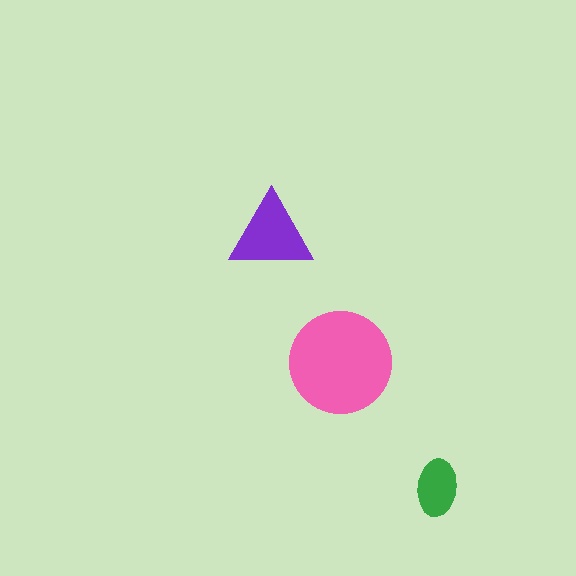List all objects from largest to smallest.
The pink circle, the purple triangle, the green ellipse.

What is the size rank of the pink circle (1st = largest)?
1st.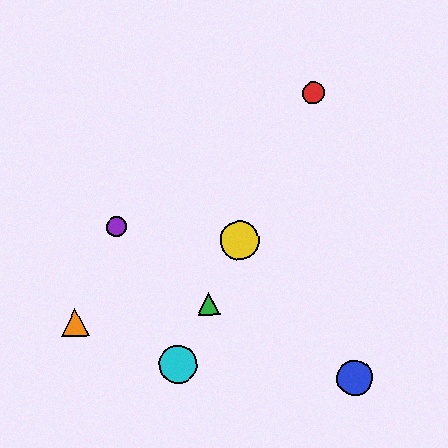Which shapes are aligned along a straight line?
The red circle, the green triangle, the yellow circle, the cyan circle are aligned along a straight line.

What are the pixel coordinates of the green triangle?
The green triangle is at (208, 304).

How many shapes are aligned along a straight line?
4 shapes (the red circle, the green triangle, the yellow circle, the cyan circle) are aligned along a straight line.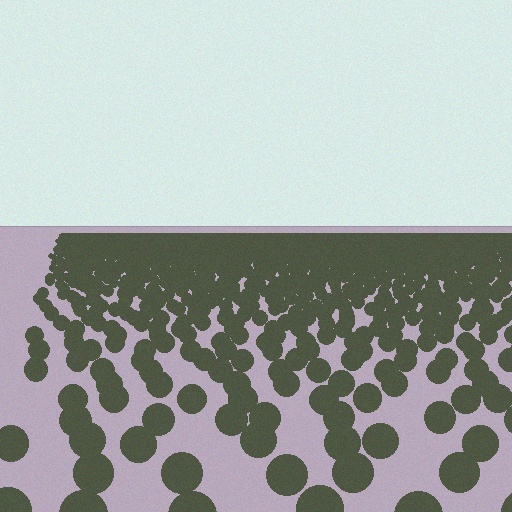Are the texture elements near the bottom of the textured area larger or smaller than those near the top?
Larger. Near the bottom, elements are closer to the viewer and appear at a bigger on-screen size.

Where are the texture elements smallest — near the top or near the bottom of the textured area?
Near the top.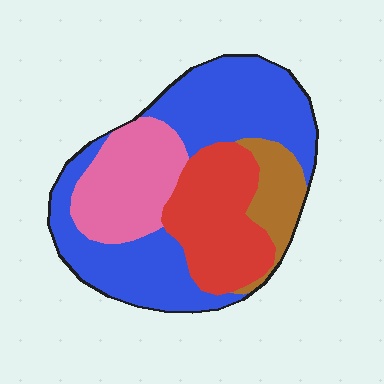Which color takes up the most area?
Blue, at roughly 45%.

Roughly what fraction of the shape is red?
Red covers roughly 25% of the shape.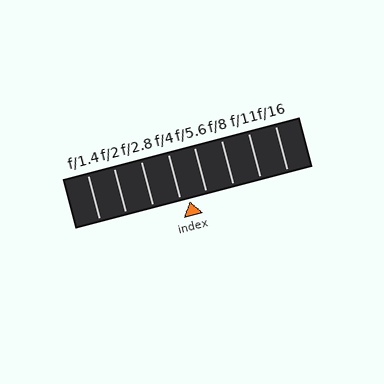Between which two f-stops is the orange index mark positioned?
The index mark is between f/4 and f/5.6.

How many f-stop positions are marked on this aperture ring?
There are 8 f-stop positions marked.